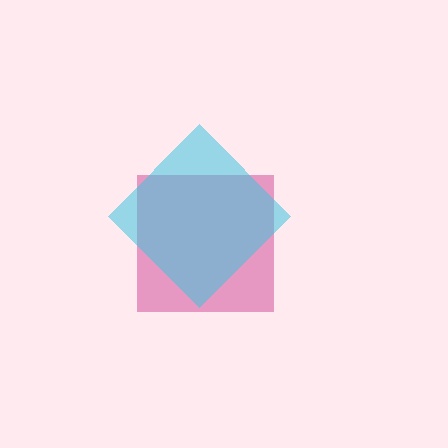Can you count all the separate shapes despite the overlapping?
Yes, there are 2 separate shapes.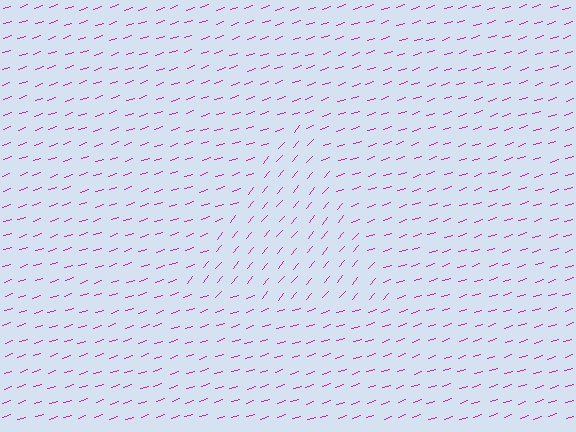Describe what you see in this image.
The image is filled with small magenta line segments. A triangle region in the image has lines oriented differently from the surrounding lines, creating a visible texture boundary.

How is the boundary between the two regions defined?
The boundary is defined purely by a change in line orientation (approximately 31 degrees difference). All lines are the same color and thickness.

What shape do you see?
I see a triangle.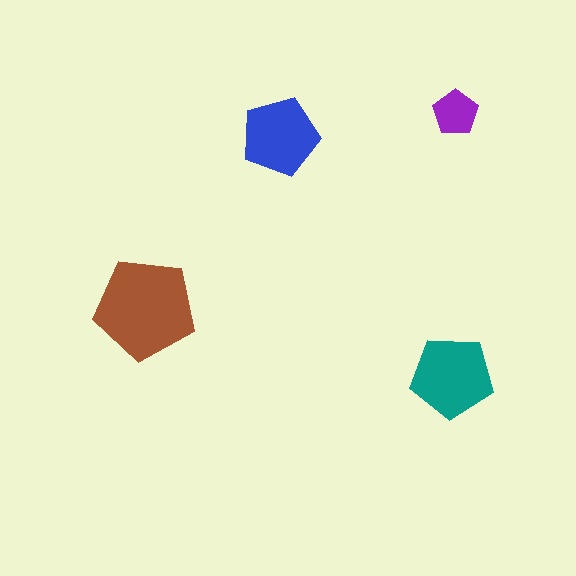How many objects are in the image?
There are 4 objects in the image.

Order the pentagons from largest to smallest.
the brown one, the teal one, the blue one, the purple one.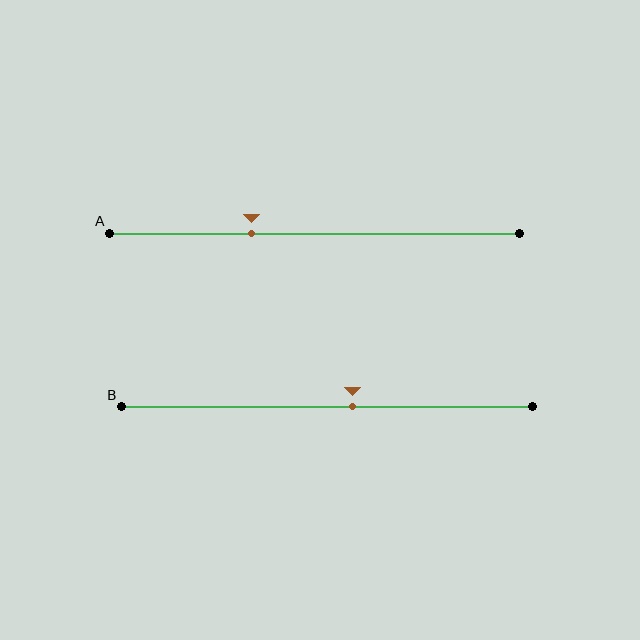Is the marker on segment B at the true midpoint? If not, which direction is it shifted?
No, the marker on segment B is shifted to the right by about 6% of the segment length.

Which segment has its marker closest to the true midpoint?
Segment B has its marker closest to the true midpoint.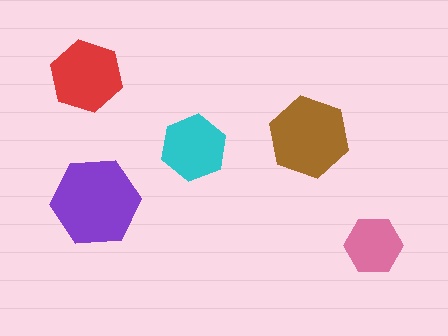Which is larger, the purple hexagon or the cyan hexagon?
The purple one.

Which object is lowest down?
The pink hexagon is bottommost.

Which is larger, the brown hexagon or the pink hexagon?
The brown one.